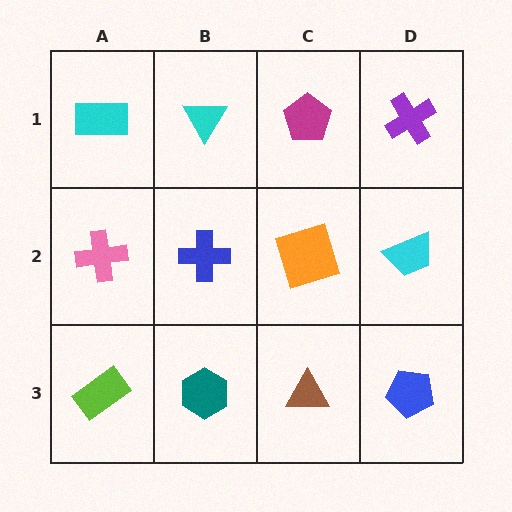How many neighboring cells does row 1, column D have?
2.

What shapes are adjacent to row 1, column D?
A cyan trapezoid (row 2, column D), a magenta pentagon (row 1, column C).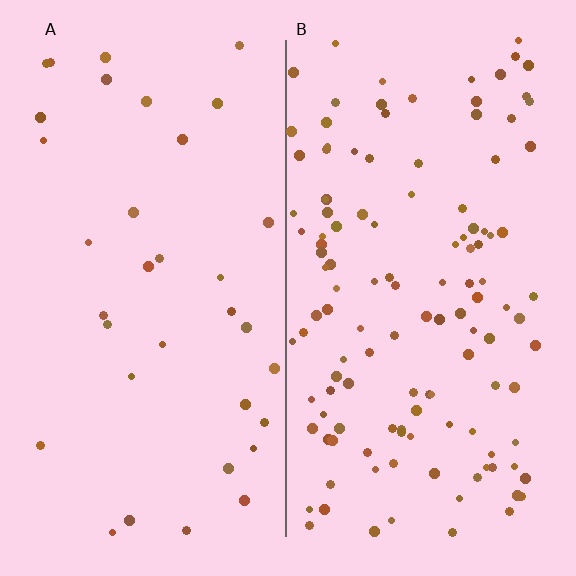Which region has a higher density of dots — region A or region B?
B (the right).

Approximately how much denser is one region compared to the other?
Approximately 3.7× — region B over region A.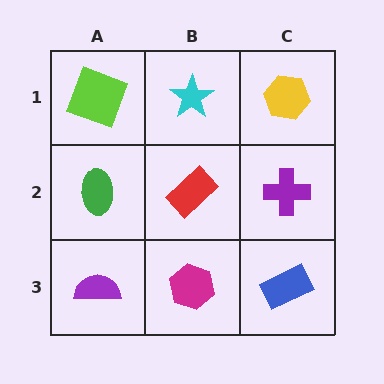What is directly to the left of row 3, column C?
A magenta hexagon.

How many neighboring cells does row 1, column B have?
3.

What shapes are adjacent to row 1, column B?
A red rectangle (row 2, column B), a lime square (row 1, column A), a yellow hexagon (row 1, column C).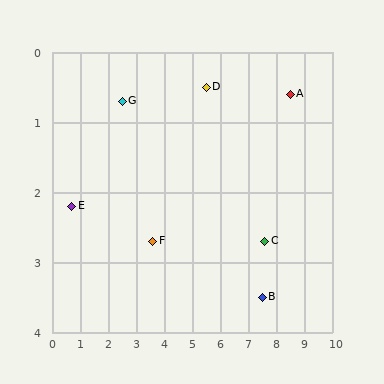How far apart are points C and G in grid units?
Points C and G are about 5.5 grid units apart.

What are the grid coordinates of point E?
Point E is at approximately (0.7, 2.2).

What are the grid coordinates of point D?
Point D is at approximately (5.5, 0.5).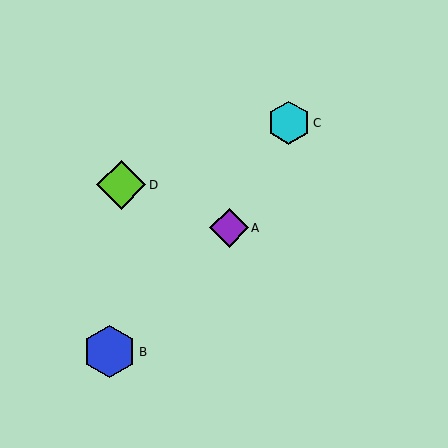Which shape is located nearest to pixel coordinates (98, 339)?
The blue hexagon (labeled B) at (109, 352) is nearest to that location.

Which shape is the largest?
The blue hexagon (labeled B) is the largest.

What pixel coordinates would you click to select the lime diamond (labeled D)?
Click at (121, 185) to select the lime diamond D.